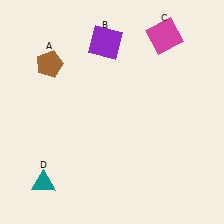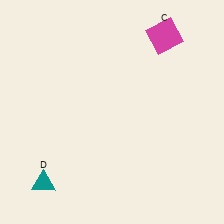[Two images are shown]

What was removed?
The brown pentagon (A), the purple square (B) were removed in Image 2.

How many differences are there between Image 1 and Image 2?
There are 2 differences between the two images.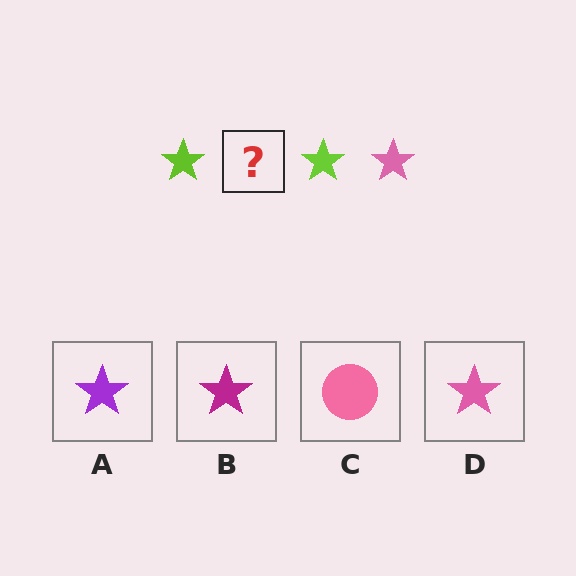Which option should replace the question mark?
Option D.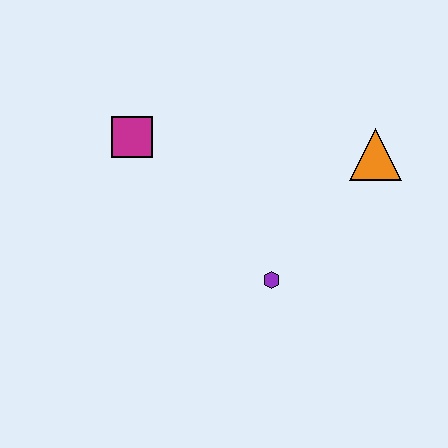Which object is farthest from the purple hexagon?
The magenta square is farthest from the purple hexagon.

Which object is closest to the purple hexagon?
The orange triangle is closest to the purple hexagon.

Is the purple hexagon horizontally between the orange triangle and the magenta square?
Yes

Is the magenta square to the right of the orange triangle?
No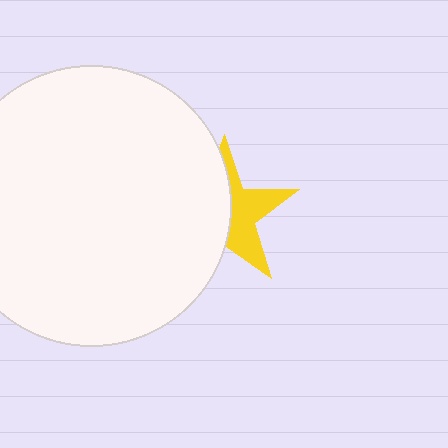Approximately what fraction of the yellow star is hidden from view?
Roughly 55% of the yellow star is hidden behind the white circle.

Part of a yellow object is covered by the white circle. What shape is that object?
It is a star.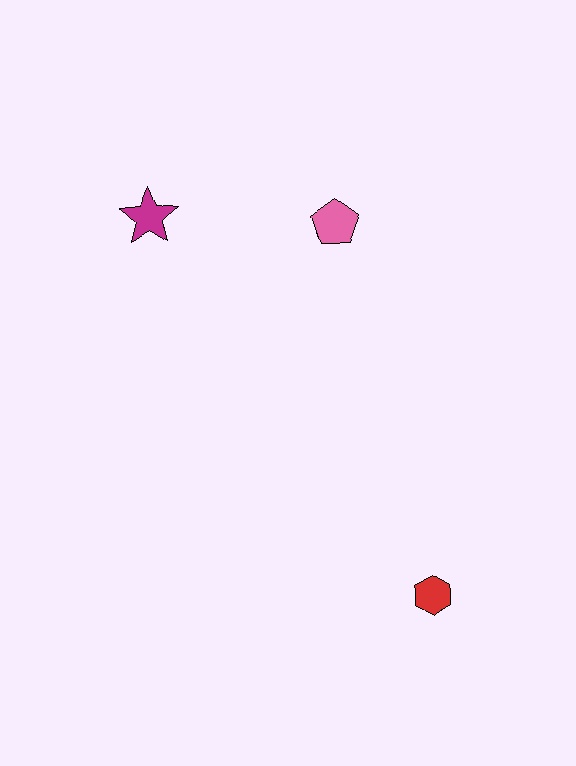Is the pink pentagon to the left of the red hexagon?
Yes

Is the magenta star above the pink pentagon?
Yes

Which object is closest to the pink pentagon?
The magenta star is closest to the pink pentagon.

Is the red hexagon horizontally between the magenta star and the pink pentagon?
No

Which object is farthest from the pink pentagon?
The red hexagon is farthest from the pink pentagon.